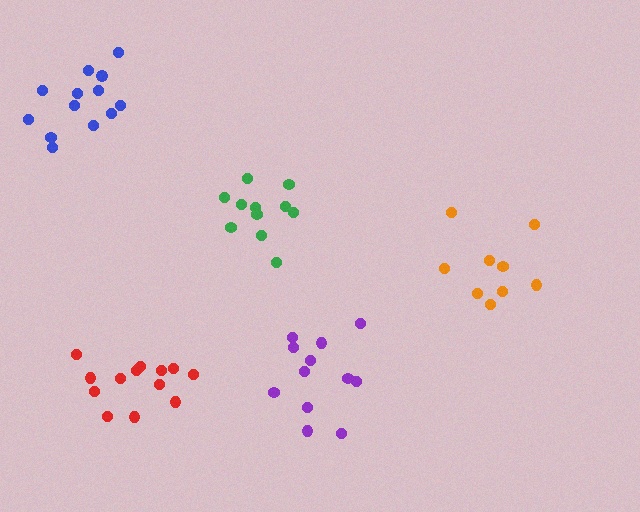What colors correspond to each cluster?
The clusters are colored: purple, green, red, orange, blue.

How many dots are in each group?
Group 1: 12 dots, Group 2: 11 dots, Group 3: 13 dots, Group 4: 9 dots, Group 5: 13 dots (58 total).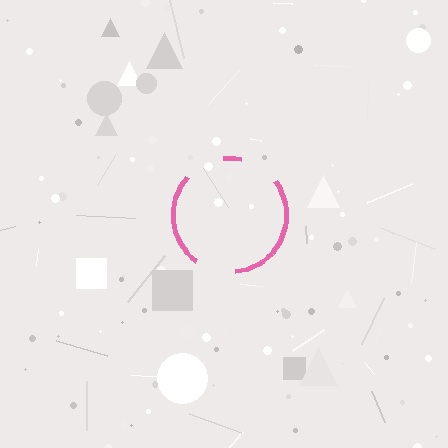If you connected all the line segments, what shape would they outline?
They would outline a circle.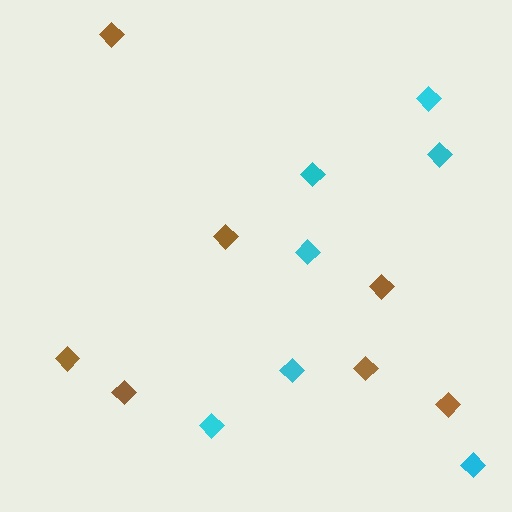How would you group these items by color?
There are 2 groups: one group of brown diamonds (7) and one group of cyan diamonds (7).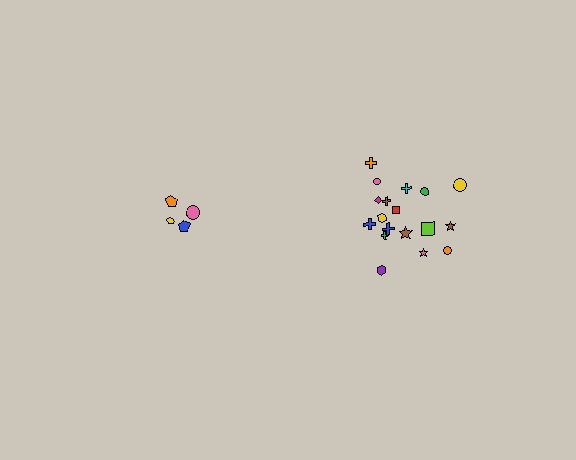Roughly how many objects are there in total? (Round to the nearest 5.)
Roughly 20 objects in total.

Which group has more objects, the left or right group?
The right group.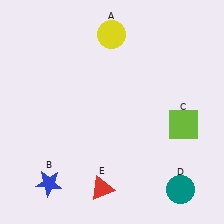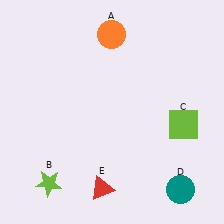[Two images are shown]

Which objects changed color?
A changed from yellow to orange. B changed from blue to lime.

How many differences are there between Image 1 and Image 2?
There are 2 differences between the two images.